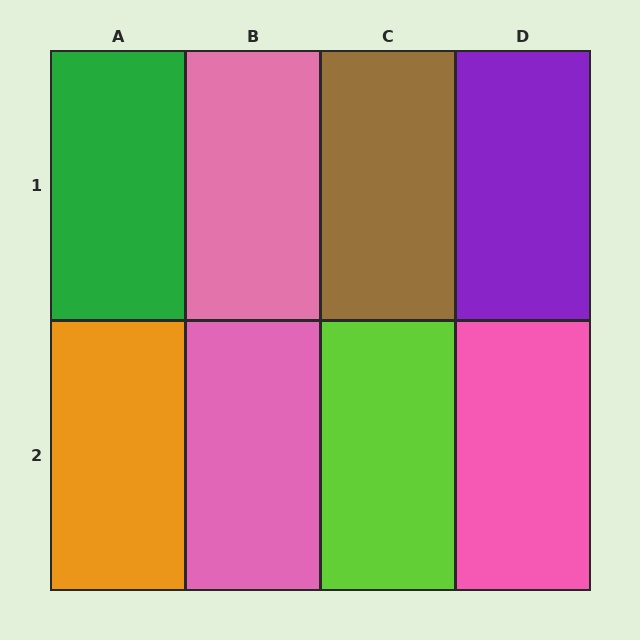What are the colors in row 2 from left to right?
Orange, pink, lime, pink.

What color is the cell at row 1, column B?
Pink.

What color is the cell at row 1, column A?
Green.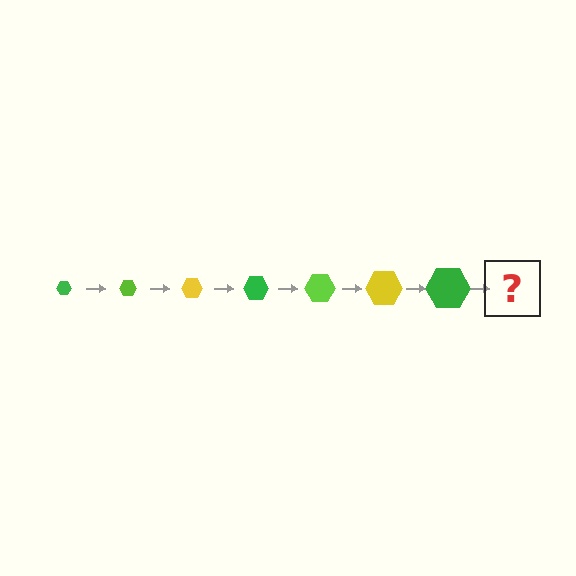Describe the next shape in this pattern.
It should be a lime hexagon, larger than the previous one.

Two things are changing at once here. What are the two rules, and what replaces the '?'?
The two rules are that the hexagon grows larger each step and the color cycles through green, lime, and yellow. The '?' should be a lime hexagon, larger than the previous one.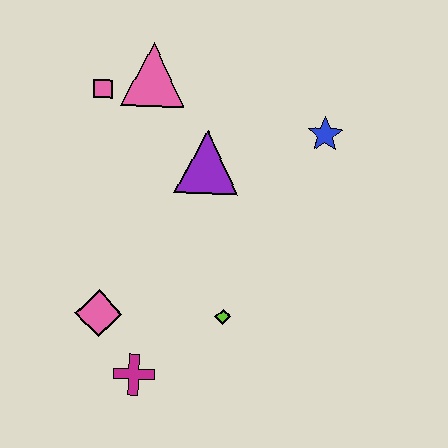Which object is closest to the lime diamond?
The magenta cross is closest to the lime diamond.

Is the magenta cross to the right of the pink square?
Yes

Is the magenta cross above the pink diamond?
No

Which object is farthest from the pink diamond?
The blue star is farthest from the pink diamond.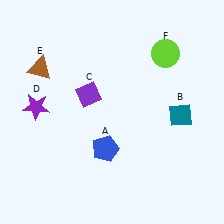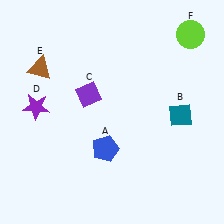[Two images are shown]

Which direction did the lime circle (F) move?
The lime circle (F) moved right.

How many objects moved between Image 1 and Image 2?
1 object moved between the two images.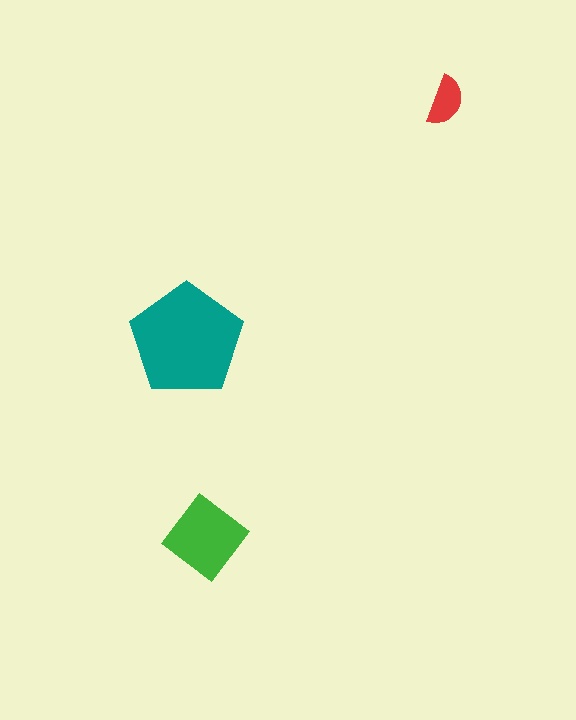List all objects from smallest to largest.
The red semicircle, the green diamond, the teal pentagon.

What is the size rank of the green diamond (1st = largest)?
2nd.